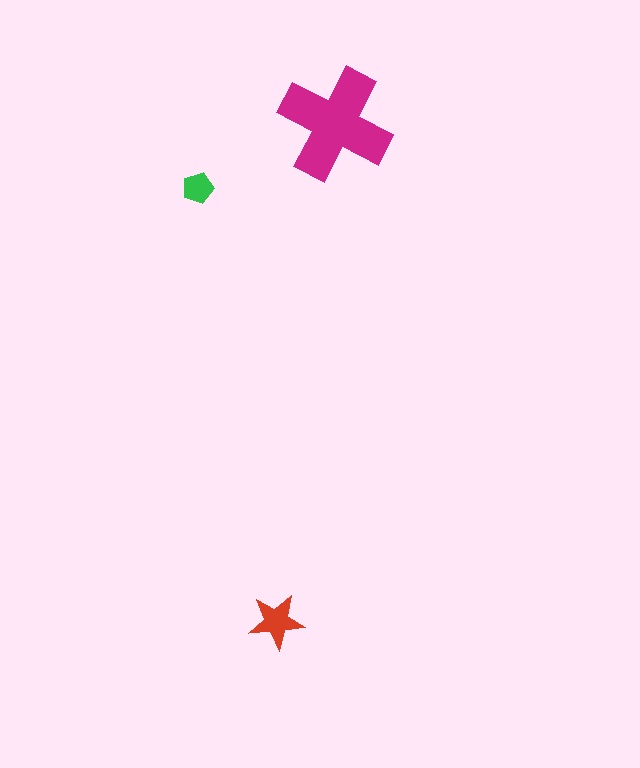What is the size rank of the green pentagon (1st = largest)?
3rd.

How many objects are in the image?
There are 3 objects in the image.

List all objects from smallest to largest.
The green pentagon, the red star, the magenta cross.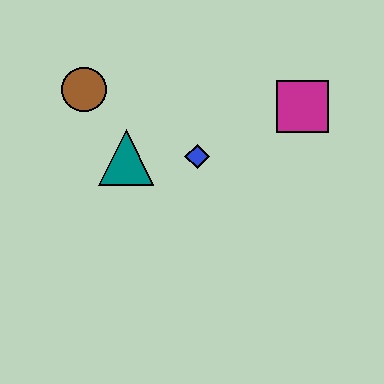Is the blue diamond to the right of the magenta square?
No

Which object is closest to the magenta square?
The blue diamond is closest to the magenta square.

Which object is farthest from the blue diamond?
The brown circle is farthest from the blue diamond.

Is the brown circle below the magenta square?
No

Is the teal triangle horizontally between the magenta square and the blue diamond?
No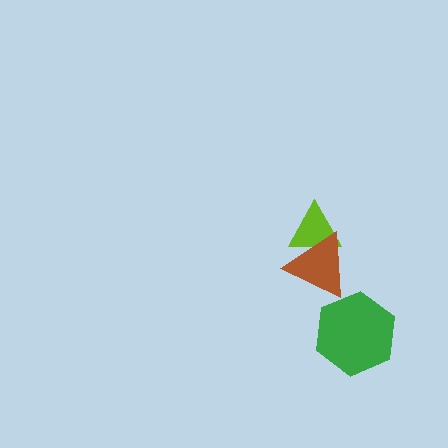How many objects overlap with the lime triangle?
1 object overlaps with the lime triangle.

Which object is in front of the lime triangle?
The brown triangle is in front of the lime triangle.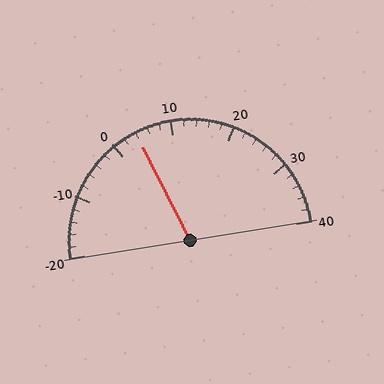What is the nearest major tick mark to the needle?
The nearest major tick mark is 0.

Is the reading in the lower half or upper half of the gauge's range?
The reading is in the lower half of the range (-20 to 40).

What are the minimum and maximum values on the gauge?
The gauge ranges from -20 to 40.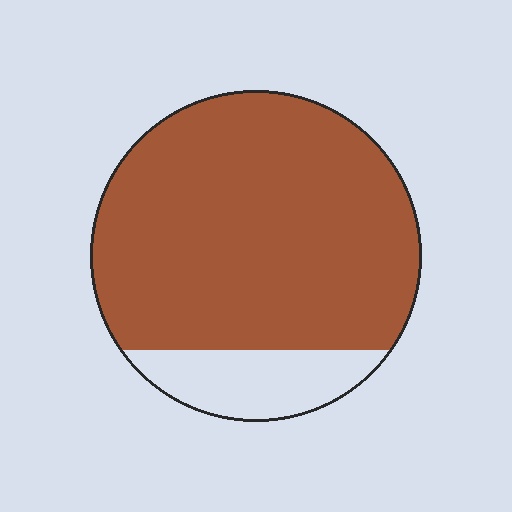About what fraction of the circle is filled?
About five sixths (5/6).